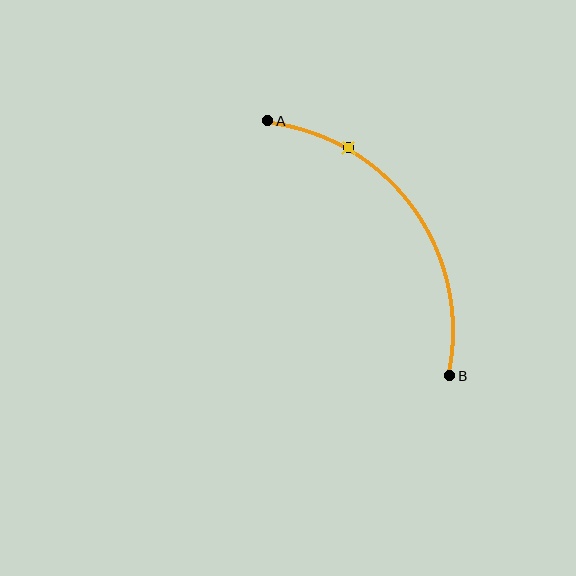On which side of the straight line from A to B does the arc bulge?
The arc bulges above and to the right of the straight line connecting A and B.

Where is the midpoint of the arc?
The arc midpoint is the point on the curve farthest from the straight line joining A and B. It sits above and to the right of that line.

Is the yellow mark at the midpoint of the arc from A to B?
No. The yellow mark lies on the arc but is closer to endpoint A. The arc midpoint would be at the point on the curve equidistant along the arc from both A and B.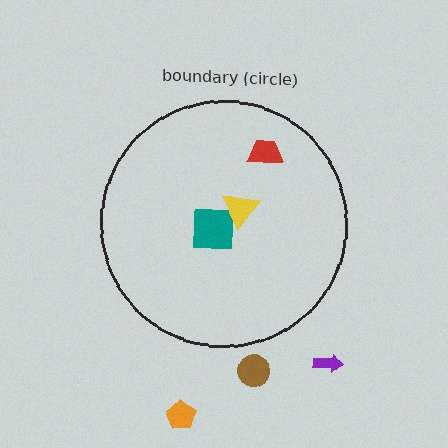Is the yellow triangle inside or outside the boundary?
Inside.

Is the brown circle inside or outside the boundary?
Outside.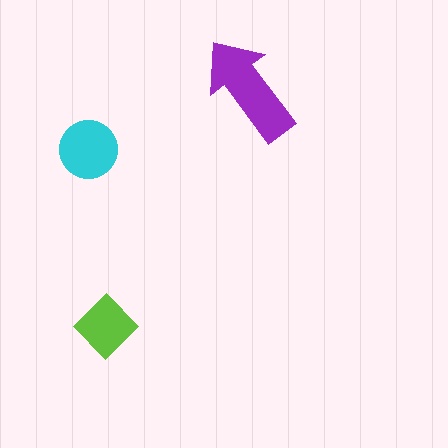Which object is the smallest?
The lime diamond.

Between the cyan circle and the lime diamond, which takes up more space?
The cyan circle.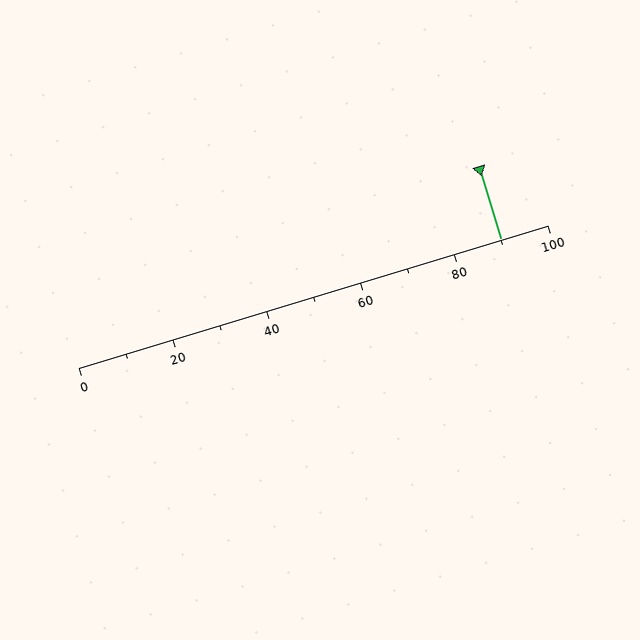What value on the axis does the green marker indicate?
The marker indicates approximately 90.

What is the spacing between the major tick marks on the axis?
The major ticks are spaced 20 apart.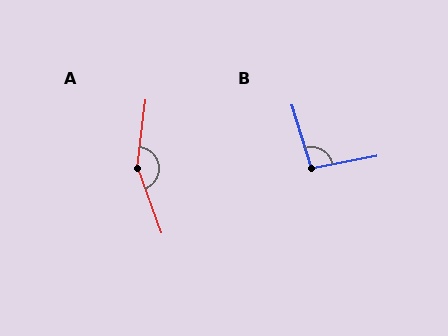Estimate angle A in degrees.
Approximately 153 degrees.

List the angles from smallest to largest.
B (96°), A (153°).